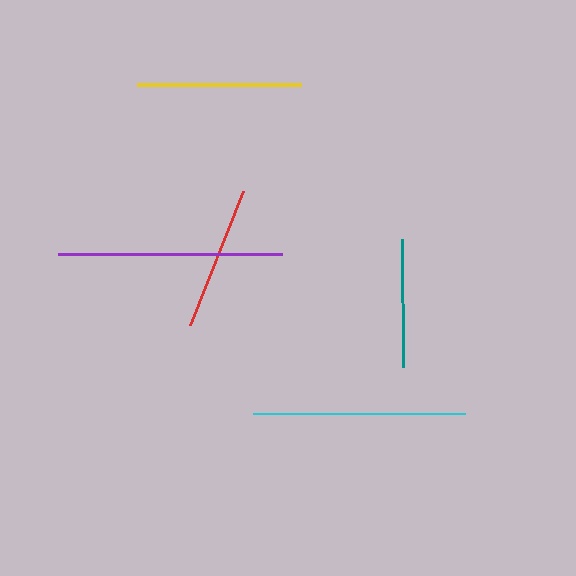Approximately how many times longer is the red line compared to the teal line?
The red line is approximately 1.1 times the length of the teal line.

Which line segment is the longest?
The purple line is the longest at approximately 224 pixels.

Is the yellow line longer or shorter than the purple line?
The purple line is longer than the yellow line.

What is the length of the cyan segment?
The cyan segment is approximately 212 pixels long.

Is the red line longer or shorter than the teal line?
The red line is longer than the teal line.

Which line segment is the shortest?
The green line is the shortest at approximately 99 pixels.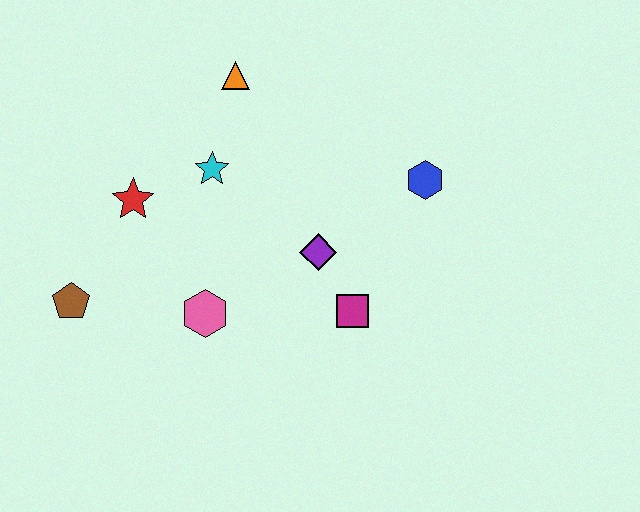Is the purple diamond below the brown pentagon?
No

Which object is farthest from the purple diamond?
The brown pentagon is farthest from the purple diamond.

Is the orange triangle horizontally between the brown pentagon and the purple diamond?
Yes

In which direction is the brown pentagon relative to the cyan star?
The brown pentagon is to the left of the cyan star.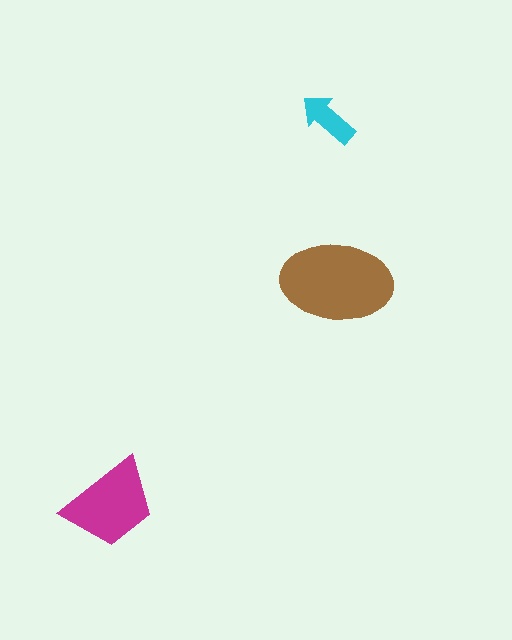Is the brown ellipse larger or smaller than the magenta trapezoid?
Larger.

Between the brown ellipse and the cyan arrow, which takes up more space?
The brown ellipse.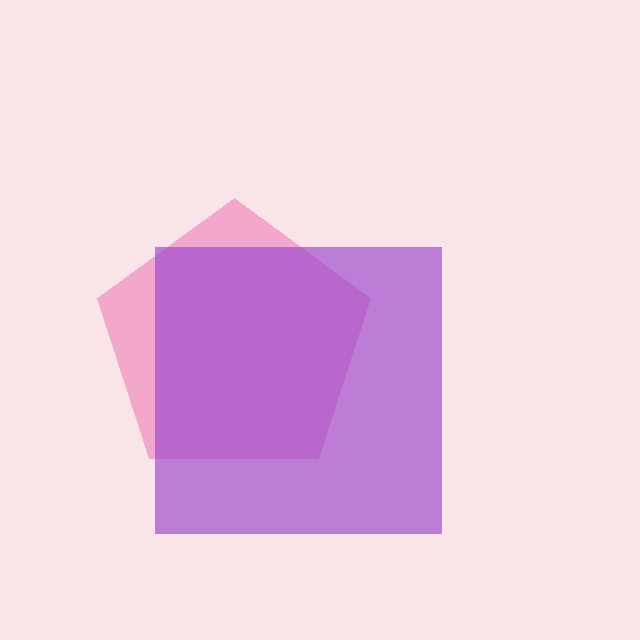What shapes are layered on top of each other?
The layered shapes are: a pink pentagon, a purple square.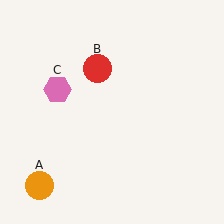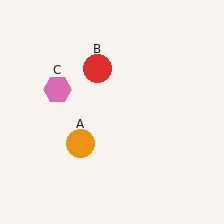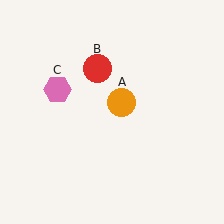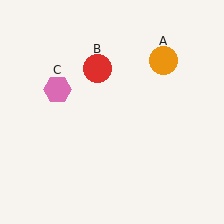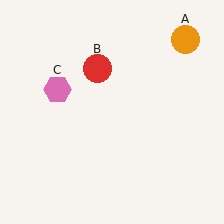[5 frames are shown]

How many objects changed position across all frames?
1 object changed position: orange circle (object A).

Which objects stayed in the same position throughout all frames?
Red circle (object B) and pink hexagon (object C) remained stationary.